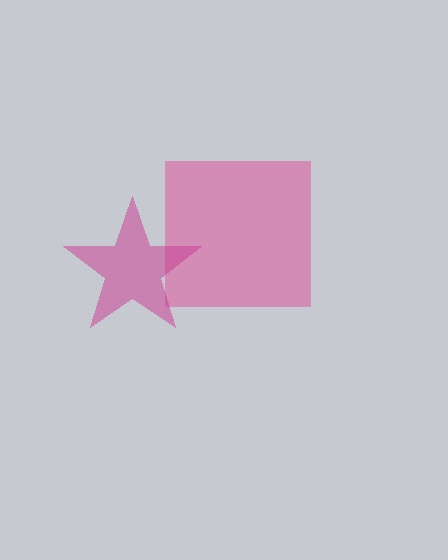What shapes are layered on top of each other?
The layered shapes are: a pink square, a magenta star.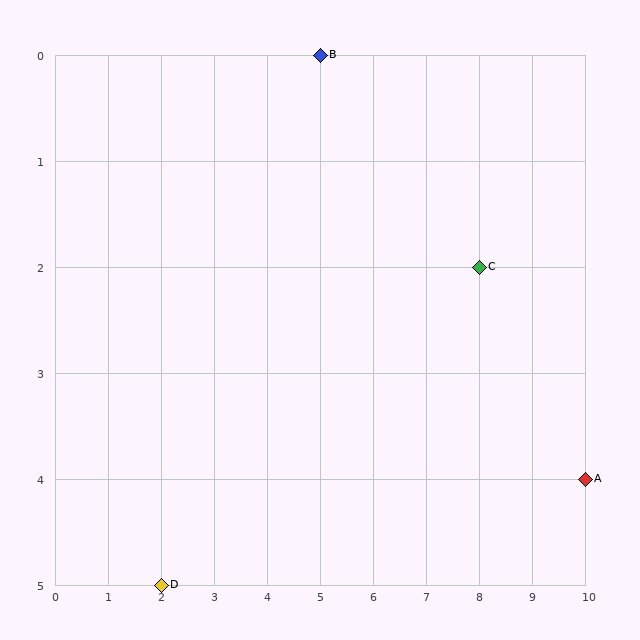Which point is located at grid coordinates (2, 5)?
Point D is at (2, 5).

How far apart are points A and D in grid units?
Points A and D are 8 columns and 1 row apart (about 8.1 grid units diagonally).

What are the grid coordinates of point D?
Point D is at grid coordinates (2, 5).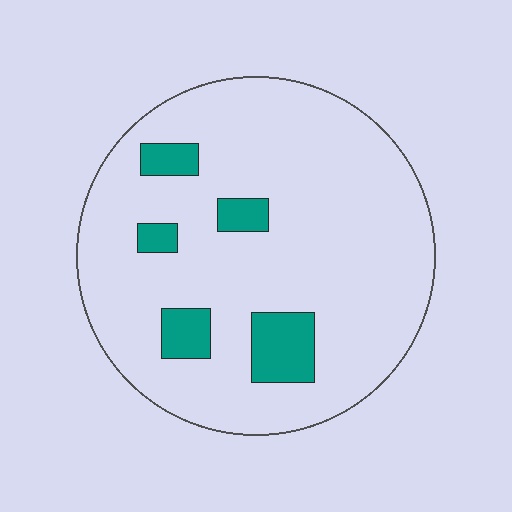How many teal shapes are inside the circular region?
5.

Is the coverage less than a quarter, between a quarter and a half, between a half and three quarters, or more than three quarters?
Less than a quarter.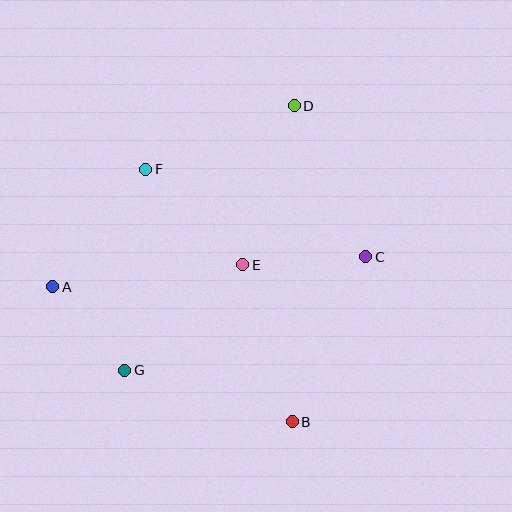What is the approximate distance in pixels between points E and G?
The distance between E and G is approximately 158 pixels.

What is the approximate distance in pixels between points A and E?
The distance between A and E is approximately 191 pixels.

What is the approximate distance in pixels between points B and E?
The distance between B and E is approximately 165 pixels.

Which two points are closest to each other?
Points A and G are closest to each other.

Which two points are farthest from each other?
Points B and D are farthest from each other.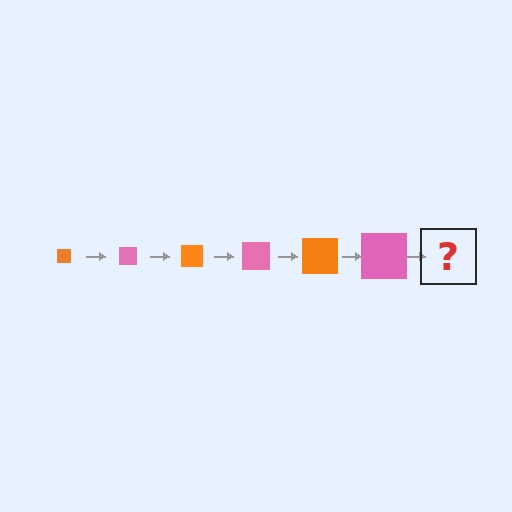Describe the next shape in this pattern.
It should be an orange square, larger than the previous one.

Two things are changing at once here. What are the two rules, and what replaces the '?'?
The two rules are that the square grows larger each step and the color cycles through orange and pink. The '?' should be an orange square, larger than the previous one.